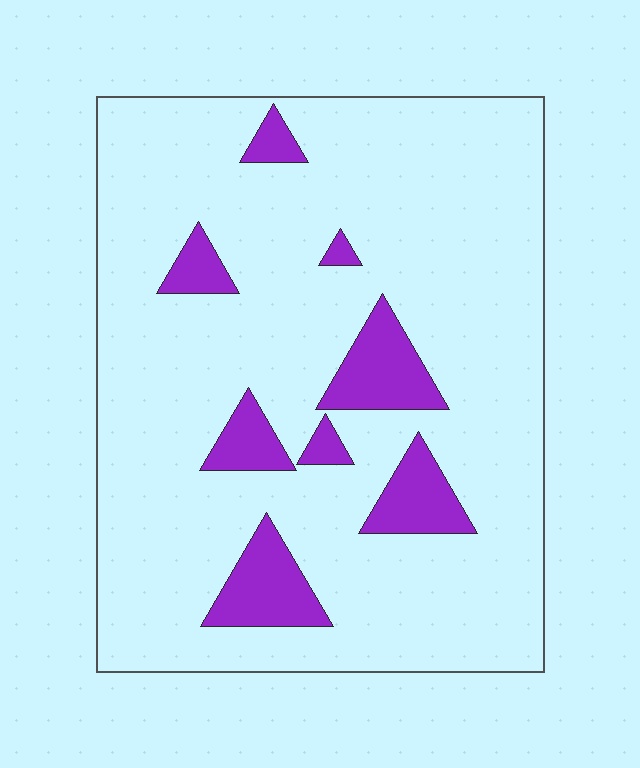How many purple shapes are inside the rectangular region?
8.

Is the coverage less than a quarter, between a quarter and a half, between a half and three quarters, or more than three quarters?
Less than a quarter.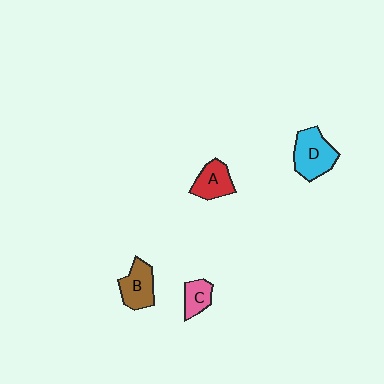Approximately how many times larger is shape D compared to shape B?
Approximately 1.3 times.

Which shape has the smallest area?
Shape C (pink).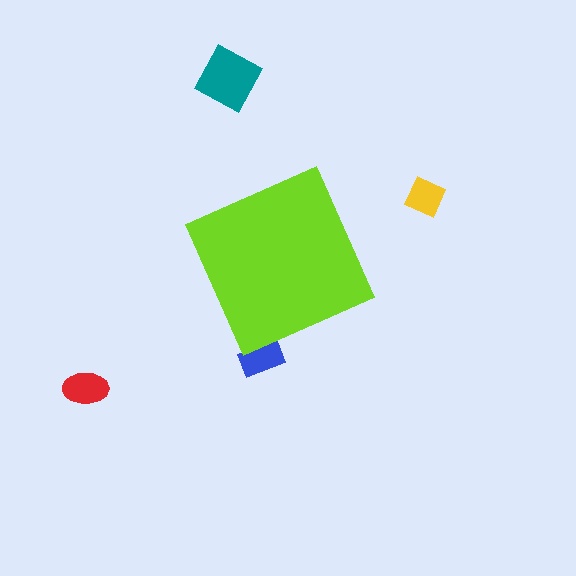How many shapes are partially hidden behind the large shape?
1 shape is partially hidden.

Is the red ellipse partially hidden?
No, the red ellipse is fully visible.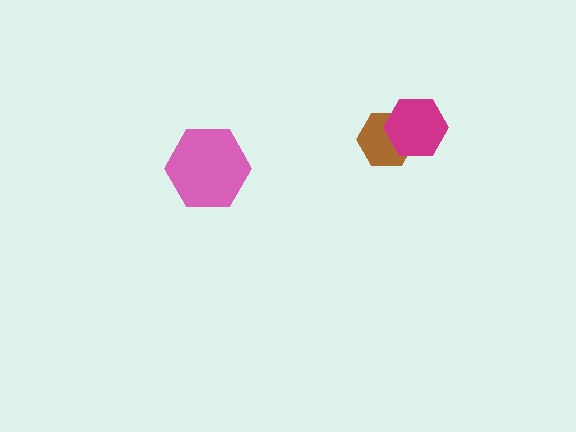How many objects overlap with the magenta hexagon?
1 object overlaps with the magenta hexagon.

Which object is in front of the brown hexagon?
The magenta hexagon is in front of the brown hexagon.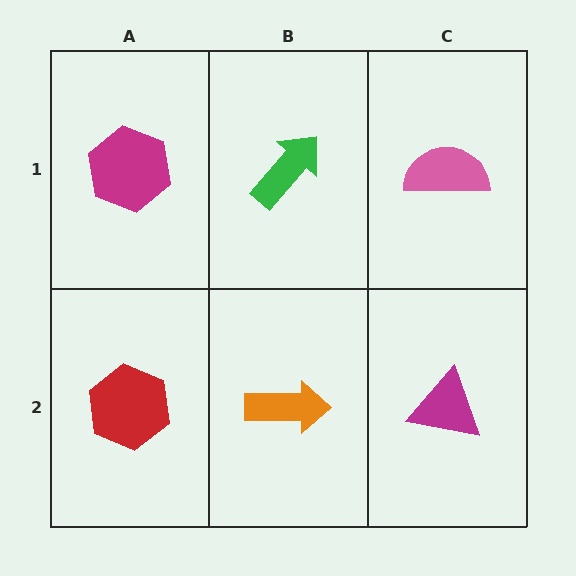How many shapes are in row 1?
3 shapes.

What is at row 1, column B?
A green arrow.